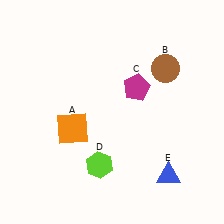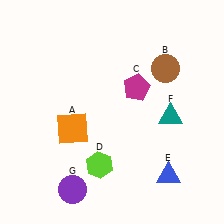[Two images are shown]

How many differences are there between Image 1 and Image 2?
There are 2 differences between the two images.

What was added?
A teal triangle (F), a purple circle (G) were added in Image 2.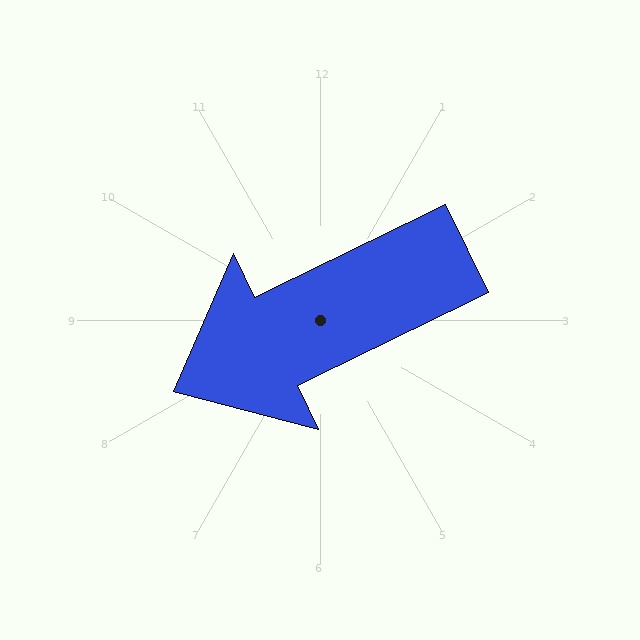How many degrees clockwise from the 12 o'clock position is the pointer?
Approximately 244 degrees.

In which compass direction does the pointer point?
Southwest.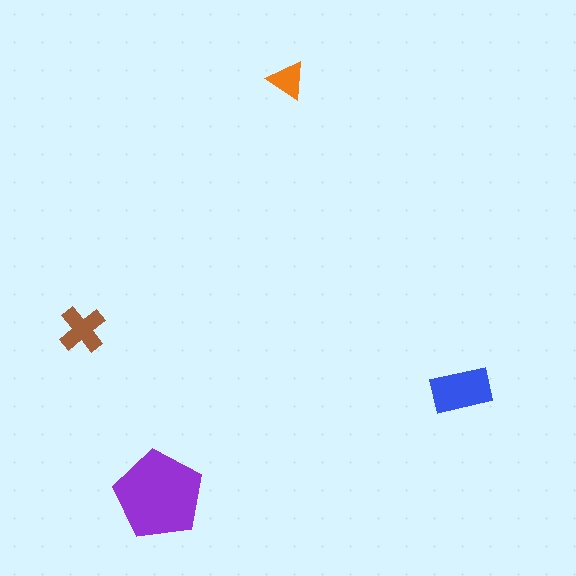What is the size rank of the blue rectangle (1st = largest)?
2nd.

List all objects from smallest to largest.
The orange triangle, the brown cross, the blue rectangle, the purple pentagon.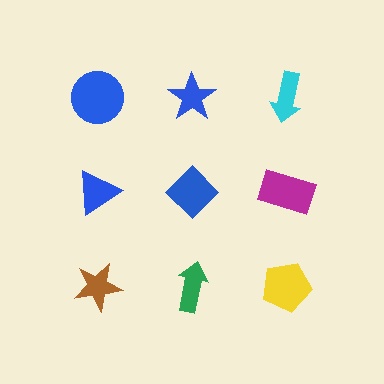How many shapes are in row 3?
3 shapes.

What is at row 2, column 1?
A blue triangle.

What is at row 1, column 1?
A blue circle.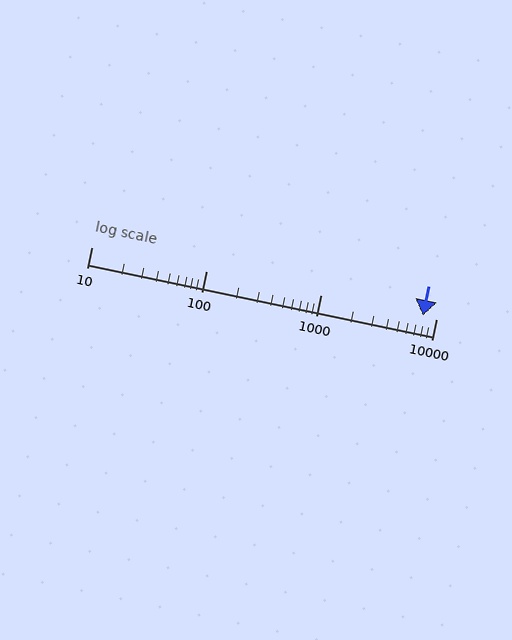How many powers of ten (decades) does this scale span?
The scale spans 3 decades, from 10 to 10000.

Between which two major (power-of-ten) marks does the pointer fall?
The pointer is between 1000 and 10000.